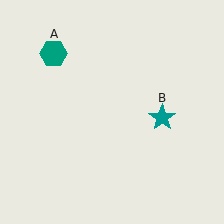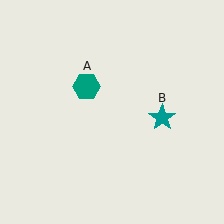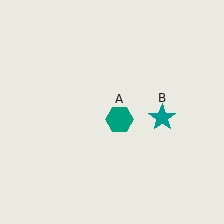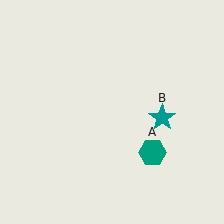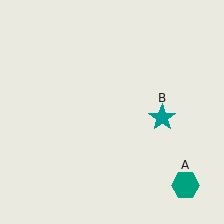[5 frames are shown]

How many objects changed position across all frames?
1 object changed position: teal hexagon (object A).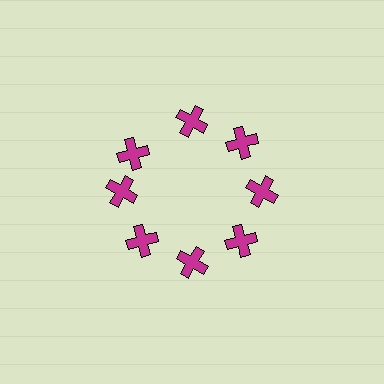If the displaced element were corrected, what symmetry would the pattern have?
It would have 8-fold rotational symmetry — the pattern would map onto itself every 45 degrees.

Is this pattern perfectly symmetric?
No. The 8 magenta crosses are arranged in a ring, but one element near the 10 o'clock position is rotated out of alignment along the ring, breaking the 8-fold rotational symmetry.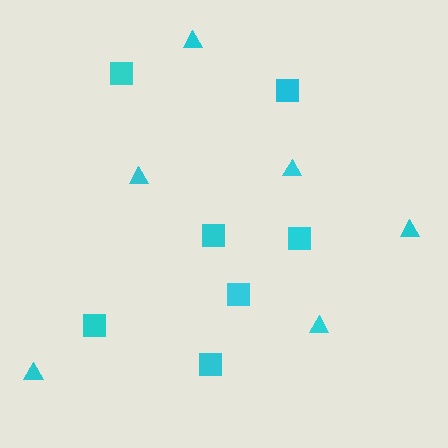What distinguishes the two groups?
There are 2 groups: one group of squares (7) and one group of triangles (6).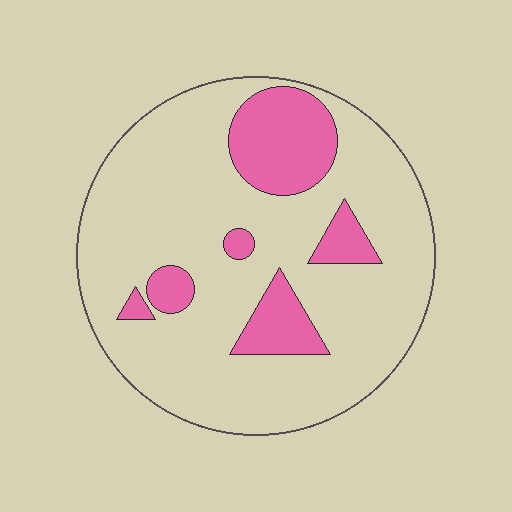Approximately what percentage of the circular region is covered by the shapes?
Approximately 20%.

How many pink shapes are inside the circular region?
6.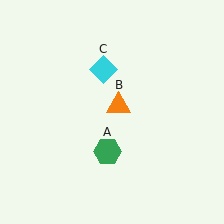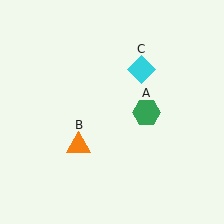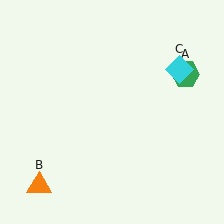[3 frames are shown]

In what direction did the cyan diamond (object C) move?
The cyan diamond (object C) moved right.